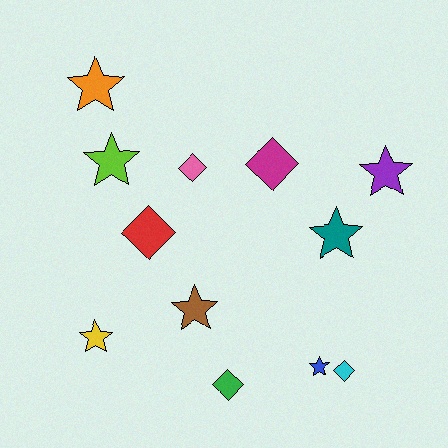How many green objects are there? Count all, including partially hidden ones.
There is 1 green object.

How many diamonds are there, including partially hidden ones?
There are 5 diamonds.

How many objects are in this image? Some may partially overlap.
There are 12 objects.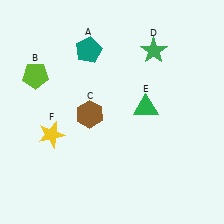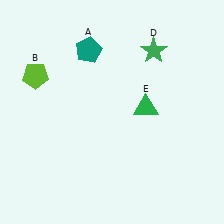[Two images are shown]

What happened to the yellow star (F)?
The yellow star (F) was removed in Image 2. It was in the bottom-left area of Image 1.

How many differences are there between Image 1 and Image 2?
There are 2 differences between the two images.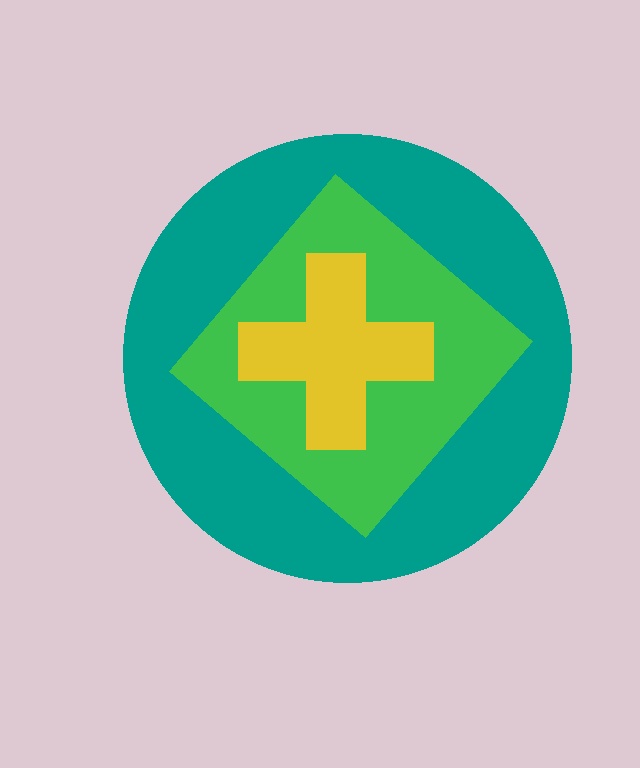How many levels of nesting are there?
3.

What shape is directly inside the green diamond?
The yellow cross.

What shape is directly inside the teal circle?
The green diamond.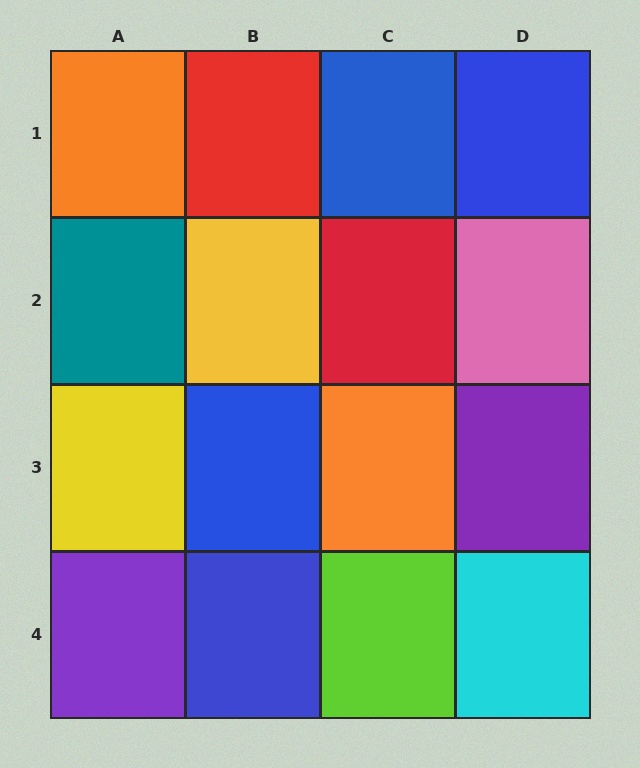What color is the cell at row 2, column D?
Pink.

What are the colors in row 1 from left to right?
Orange, red, blue, blue.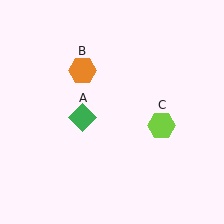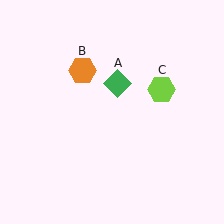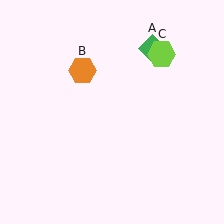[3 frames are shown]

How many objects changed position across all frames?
2 objects changed position: green diamond (object A), lime hexagon (object C).